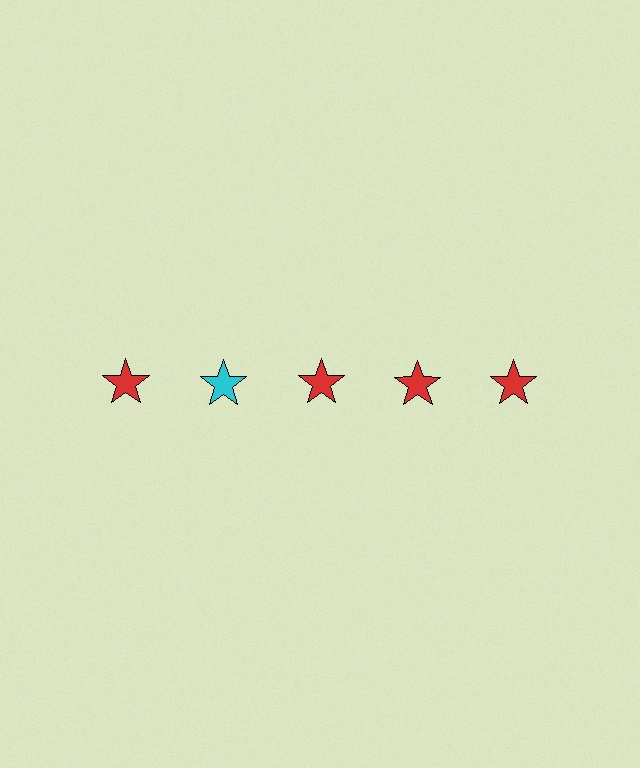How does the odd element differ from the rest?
It has a different color: cyan instead of red.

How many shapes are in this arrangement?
There are 5 shapes arranged in a grid pattern.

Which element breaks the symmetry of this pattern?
The cyan star in the top row, second from left column breaks the symmetry. All other shapes are red stars.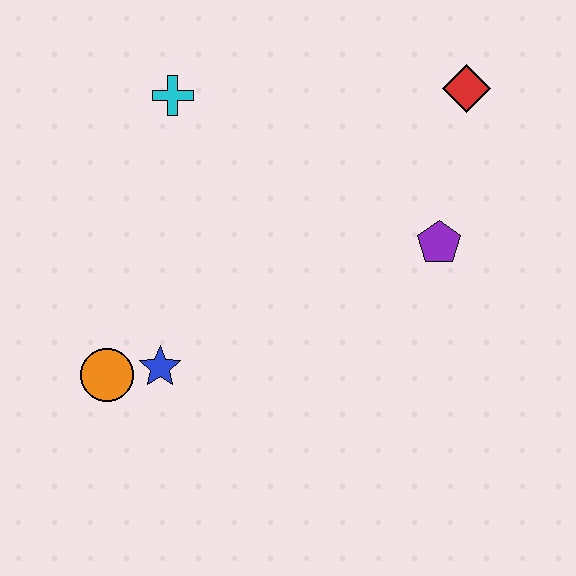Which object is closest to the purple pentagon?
The red diamond is closest to the purple pentagon.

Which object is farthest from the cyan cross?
The purple pentagon is farthest from the cyan cross.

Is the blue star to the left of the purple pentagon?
Yes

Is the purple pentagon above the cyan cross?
No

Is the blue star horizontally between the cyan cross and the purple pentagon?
No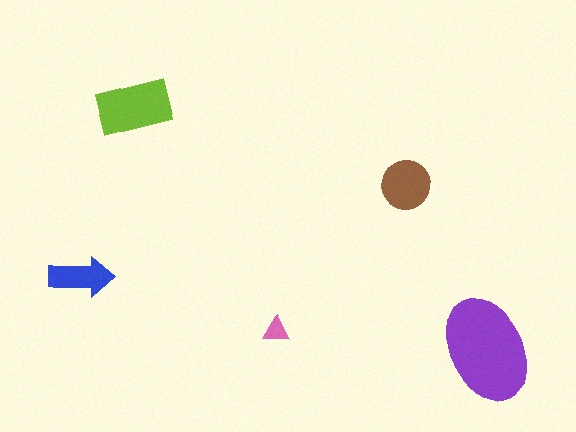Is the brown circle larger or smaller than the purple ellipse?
Smaller.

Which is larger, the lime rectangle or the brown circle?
The lime rectangle.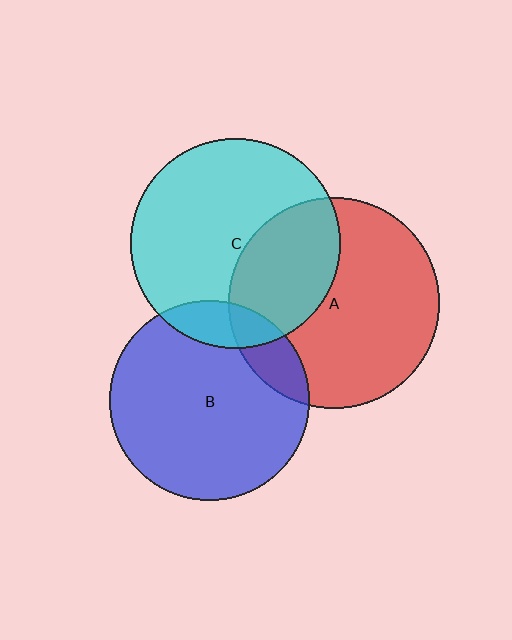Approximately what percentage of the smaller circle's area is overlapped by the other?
Approximately 15%.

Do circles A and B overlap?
Yes.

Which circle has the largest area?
Circle A (red).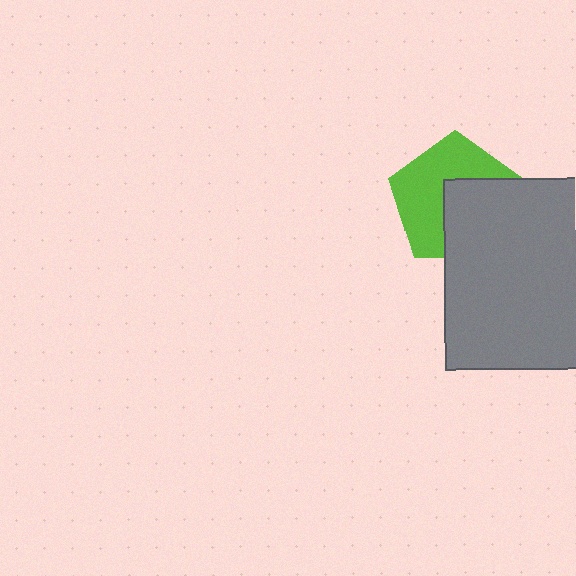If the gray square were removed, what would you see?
You would see the complete lime pentagon.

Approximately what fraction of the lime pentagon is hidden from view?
Roughly 45% of the lime pentagon is hidden behind the gray square.